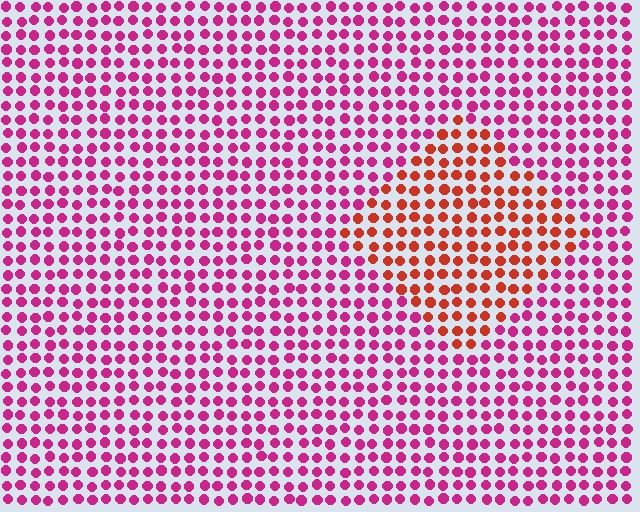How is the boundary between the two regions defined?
The boundary is defined purely by a slight shift in hue (about 43 degrees). Spacing, size, and orientation are identical on both sides.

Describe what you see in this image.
The image is filled with small magenta elements in a uniform arrangement. A diamond-shaped region is visible where the elements are tinted to a slightly different hue, forming a subtle color boundary.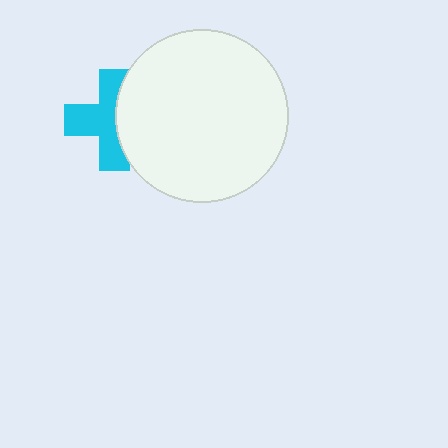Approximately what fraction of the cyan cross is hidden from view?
Roughly 39% of the cyan cross is hidden behind the white circle.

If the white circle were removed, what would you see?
You would see the complete cyan cross.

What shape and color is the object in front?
The object in front is a white circle.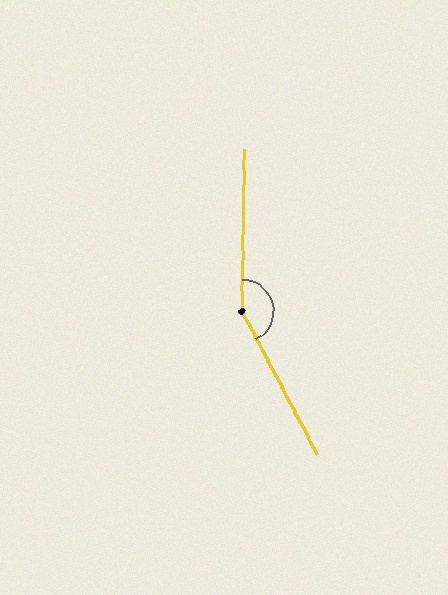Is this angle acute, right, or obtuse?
It is obtuse.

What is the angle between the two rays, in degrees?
Approximately 151 degrees.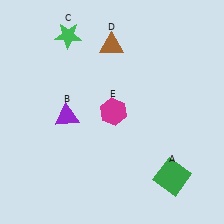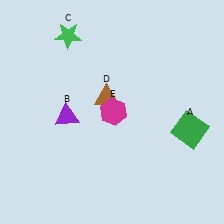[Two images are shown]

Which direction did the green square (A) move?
The green square (A) moved up.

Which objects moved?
The objects that moved are: the green square (A), the brown triangle (D).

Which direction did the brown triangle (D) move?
The brown triangle (D) moved down.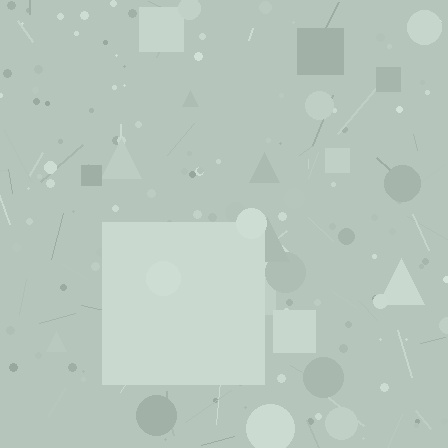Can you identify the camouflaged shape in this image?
The camouflaged shape is a square.